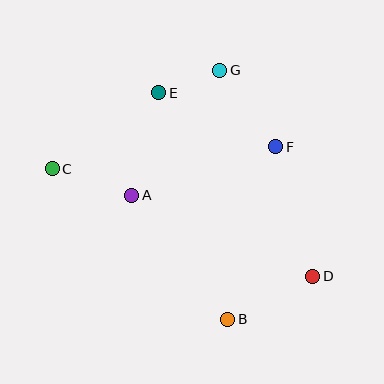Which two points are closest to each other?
Points E and G are closest to each other.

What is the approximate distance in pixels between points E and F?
The distance between E and F is approximately 129 pixels.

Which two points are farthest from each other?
Points C and D are farthest from each other.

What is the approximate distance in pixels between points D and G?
The distance between D and G is approximately 226 pixels.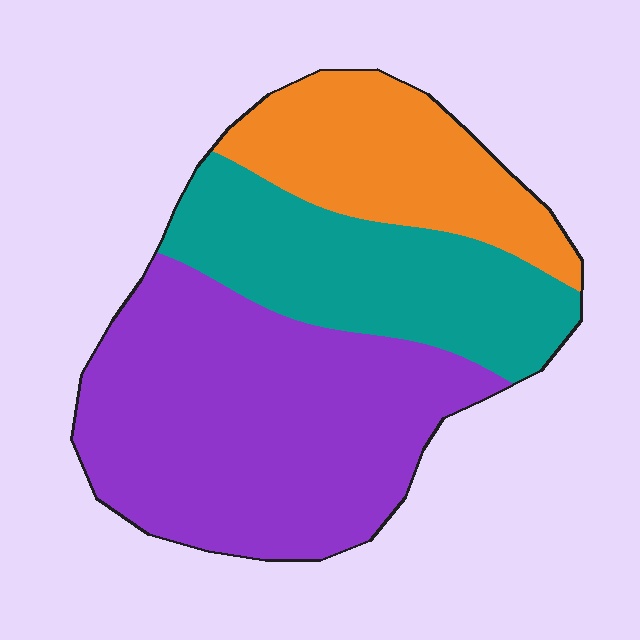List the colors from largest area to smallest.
From largest to smallest: purple, teal, orange.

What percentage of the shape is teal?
Teal takes up about one quarter (1/4) of the shape.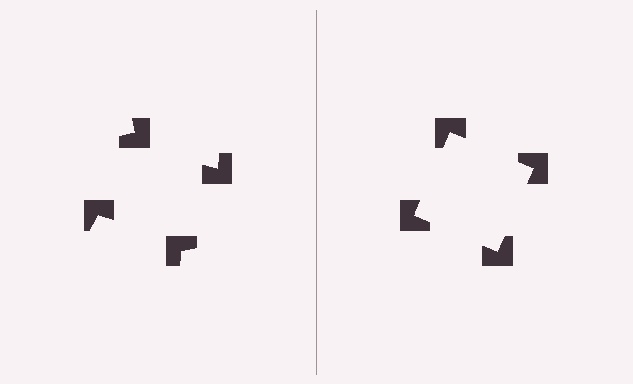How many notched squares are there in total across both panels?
8 — 4 on each side.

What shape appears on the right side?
An illusory square.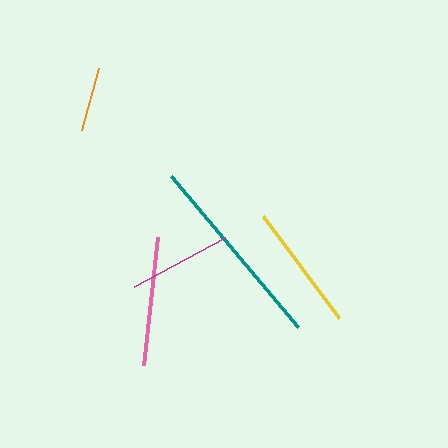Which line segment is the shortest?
The orange line is the shortest at approximately 64 pixels.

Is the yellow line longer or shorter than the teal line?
The teal line is longer than the yellow line.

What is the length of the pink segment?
The pink segment is approximately 129 pixels long.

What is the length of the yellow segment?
The yellow segment is approximately 127 pixels long.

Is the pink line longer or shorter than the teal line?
The teal line is longer than the pink line.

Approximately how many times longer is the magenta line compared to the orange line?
The magenta line is approximately 1.6 times the length of the orange line.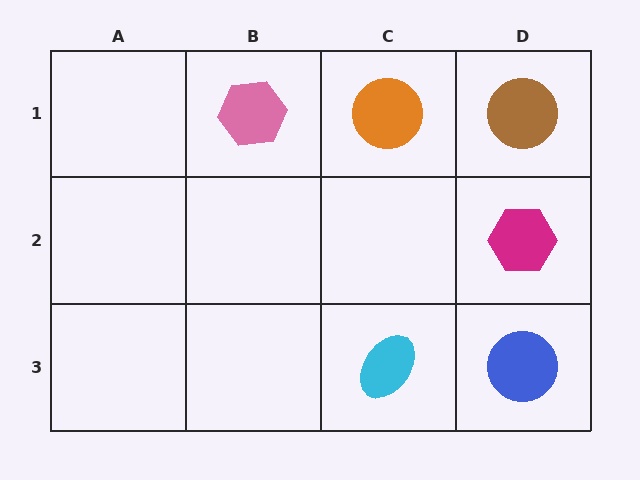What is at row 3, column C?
A cyan ellipse.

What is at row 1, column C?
An orange circle.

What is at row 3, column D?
A blue circle.